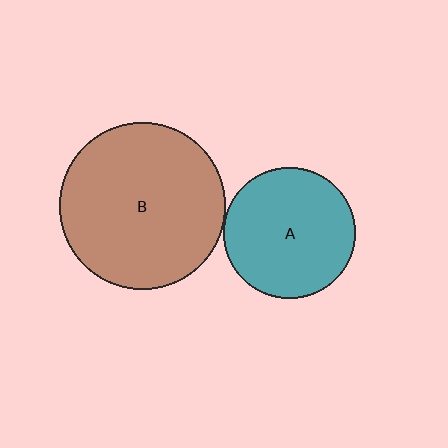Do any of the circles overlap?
No, none of the circles overlap.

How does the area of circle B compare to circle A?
Approximately 1.6 times.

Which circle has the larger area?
Circle B (brown).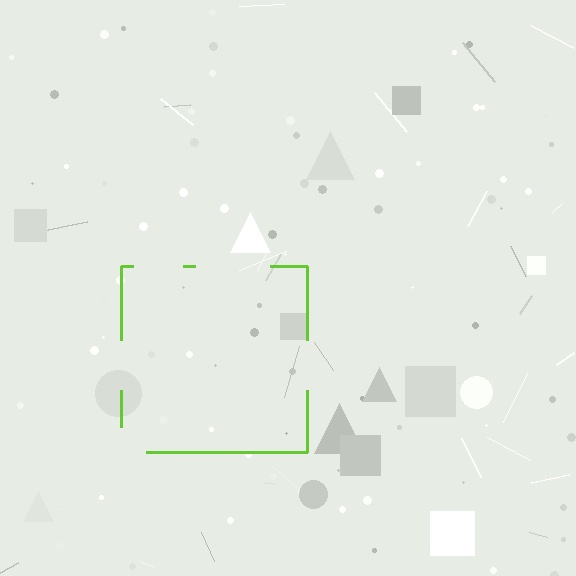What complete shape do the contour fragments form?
The contour fragments form a square.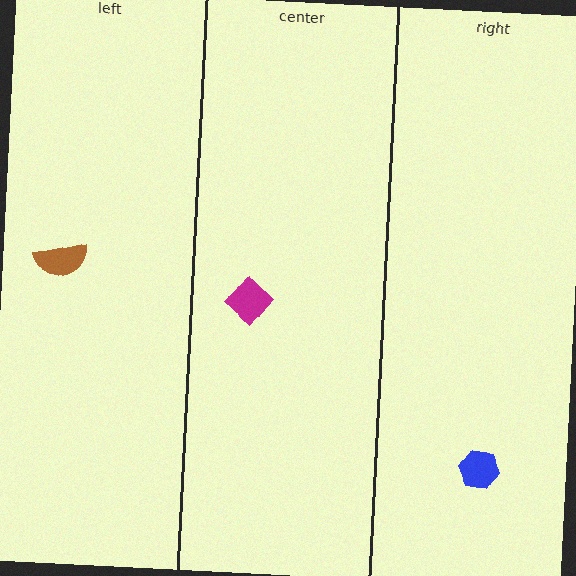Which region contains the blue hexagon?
The right region.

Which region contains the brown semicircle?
The left region.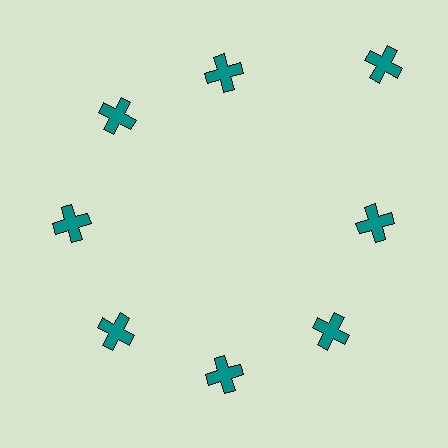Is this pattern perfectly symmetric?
No. The 8 teal crosses are arranged in a ring, but one element near the 2 o'clock position is pushed outward from the center, breaking the 8-fold rotational symmetry.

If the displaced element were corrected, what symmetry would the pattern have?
It would have 8-fold rotational symmetry — the pattern would map onto itself every 45 degrees.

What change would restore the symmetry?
The symmetry would be restored by moving it inward, back onto the ring so that all 8 crosses sit at equal angles and equal distance from the center.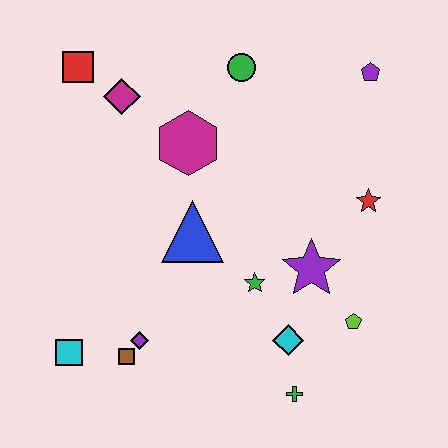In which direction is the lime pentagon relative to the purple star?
The lime pentagon is below the purple star.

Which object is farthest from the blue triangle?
The purple pentagon is farthest from the blue triangle.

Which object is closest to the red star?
The purple star is closest to the red star.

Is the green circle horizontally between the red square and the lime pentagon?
Yes